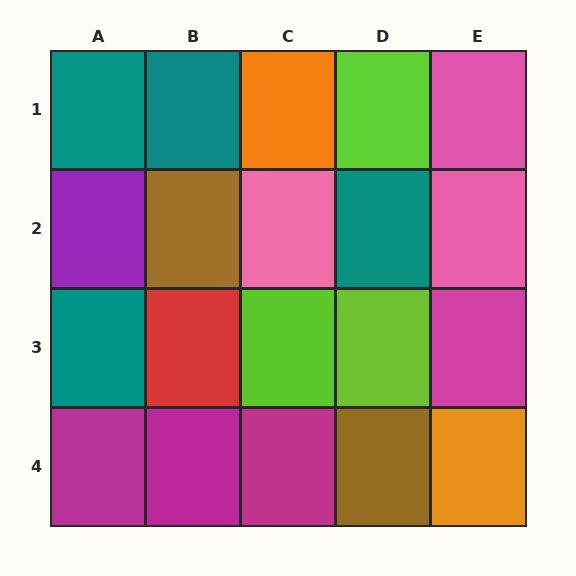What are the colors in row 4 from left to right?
Magenta, magenta, magenta, brown, orange.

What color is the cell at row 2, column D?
Teal.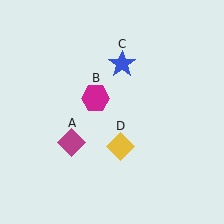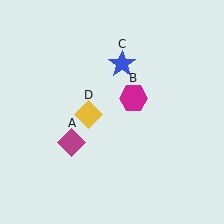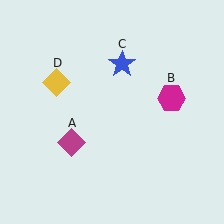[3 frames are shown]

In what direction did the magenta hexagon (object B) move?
The magenta hexagon (object B) moved right.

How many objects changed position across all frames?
2 objects changed position: magenta hexagon (object B), yellow diamond (object D).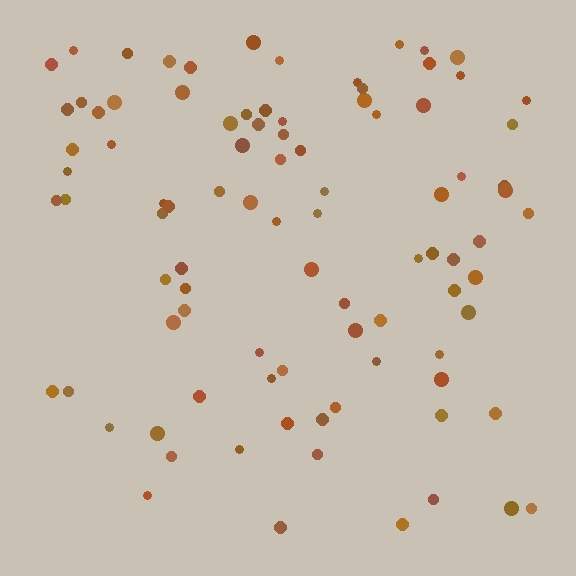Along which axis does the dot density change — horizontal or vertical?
Vertical.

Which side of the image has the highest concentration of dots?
The top.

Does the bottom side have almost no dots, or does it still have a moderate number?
Still a moderate number, just noticeably fewer than the top.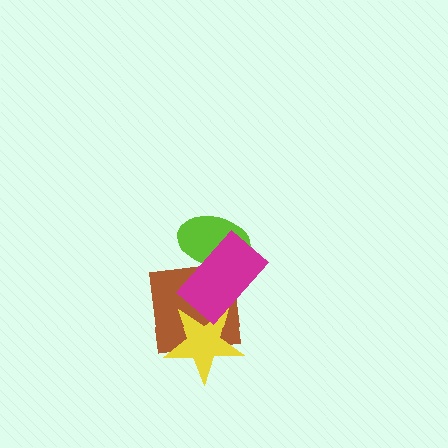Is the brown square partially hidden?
Yes, it is partially covered by another shape.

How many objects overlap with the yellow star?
2 objects overlap with the yellow star.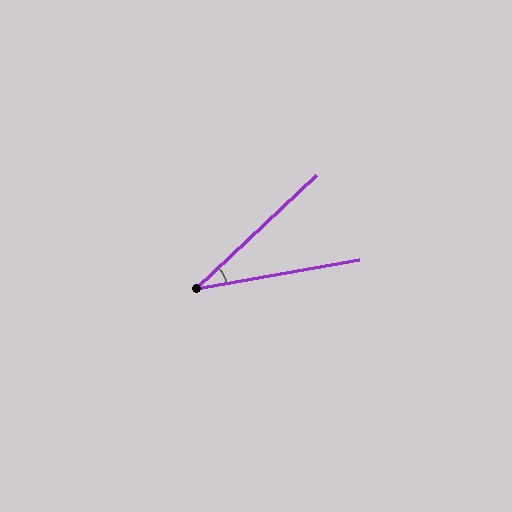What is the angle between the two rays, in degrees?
Approximately 33 degrees.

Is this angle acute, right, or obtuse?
It is acute.